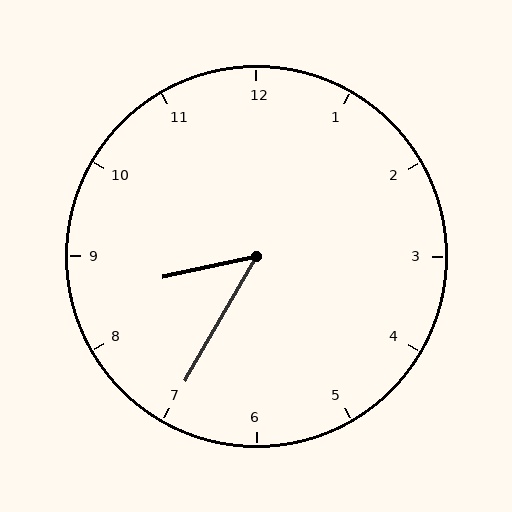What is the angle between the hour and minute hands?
Approximately 48 degrees.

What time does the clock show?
8:35.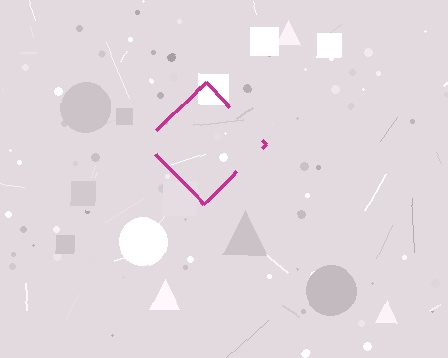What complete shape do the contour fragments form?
The contour fragments form a diamond.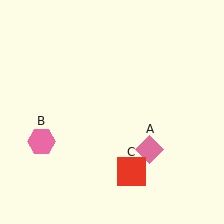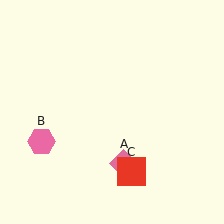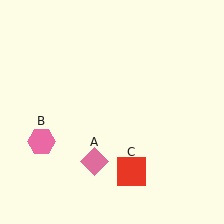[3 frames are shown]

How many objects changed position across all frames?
1 object changed position: pink diamond (object A).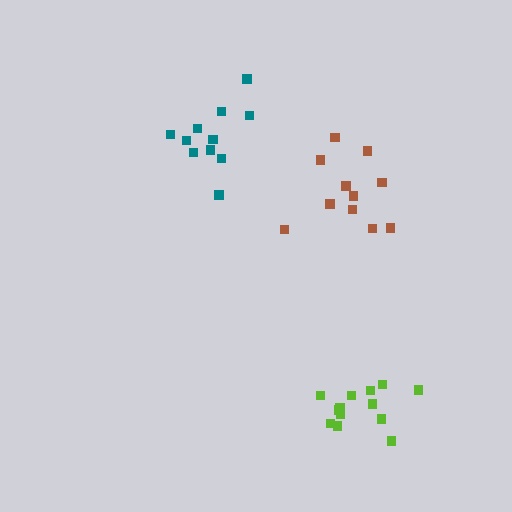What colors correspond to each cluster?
The clusters are colored: brown, teal, lime.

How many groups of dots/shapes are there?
There are 3 groups.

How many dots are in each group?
Group 1: 11 dots, Group 2: 11 dots, Group 3: 13 dots (35 total).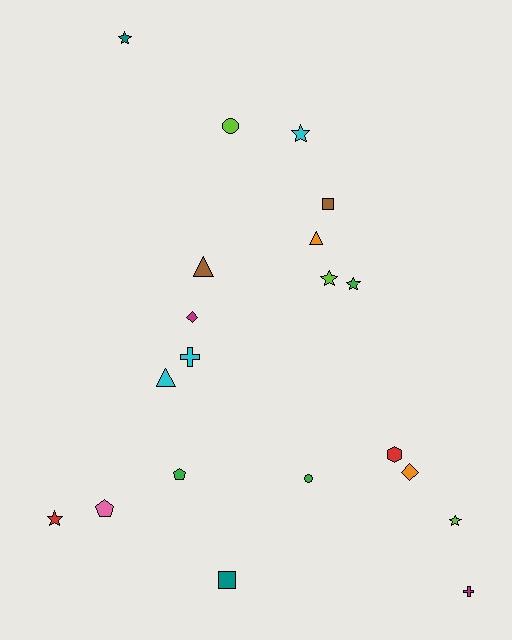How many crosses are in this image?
There are 2 crosses.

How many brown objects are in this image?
There are 2 brown objects.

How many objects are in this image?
There are 20 objects.